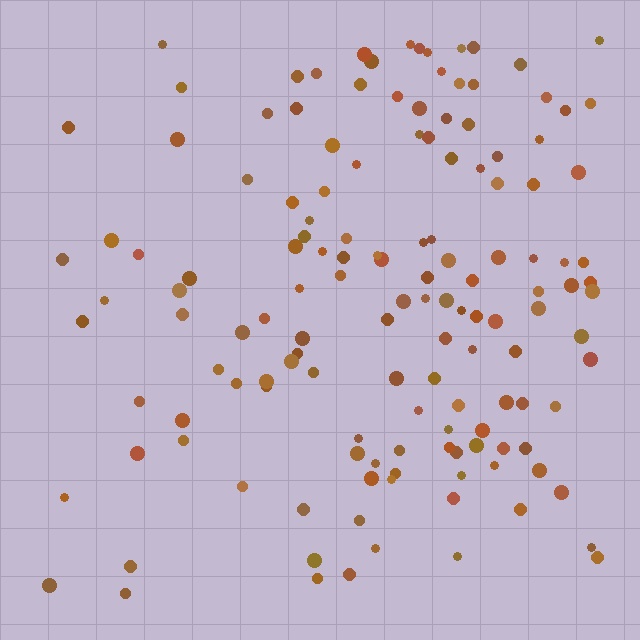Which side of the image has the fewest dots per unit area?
The left.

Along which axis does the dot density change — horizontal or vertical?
Horizontal.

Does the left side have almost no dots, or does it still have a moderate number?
Still a moderate number, just noticeably fewer than the right.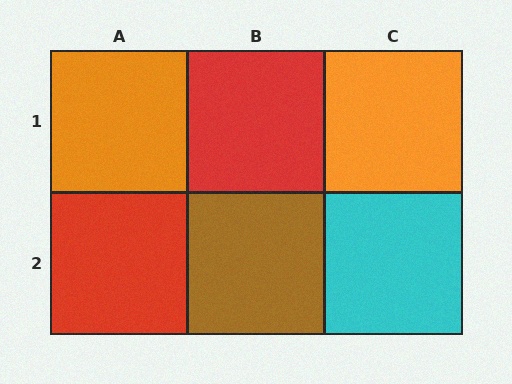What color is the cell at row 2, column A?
Red.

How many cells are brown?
1 cell is brown.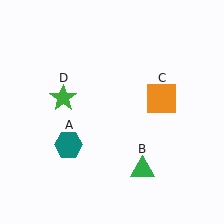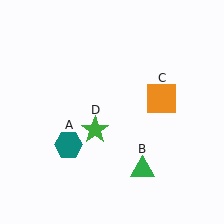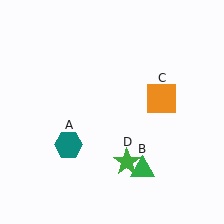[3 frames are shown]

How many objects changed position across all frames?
1 object changed position: green star (object D).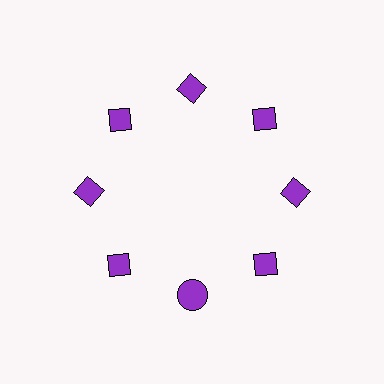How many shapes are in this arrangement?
There are 8 shapes arranged in a ring pattern.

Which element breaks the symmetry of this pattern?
The purple circle at roughly the 6 o'clock position breaks the symmetry. All other shapes are purple diamonds.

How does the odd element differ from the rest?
It has a different shape: circle instead of diamond.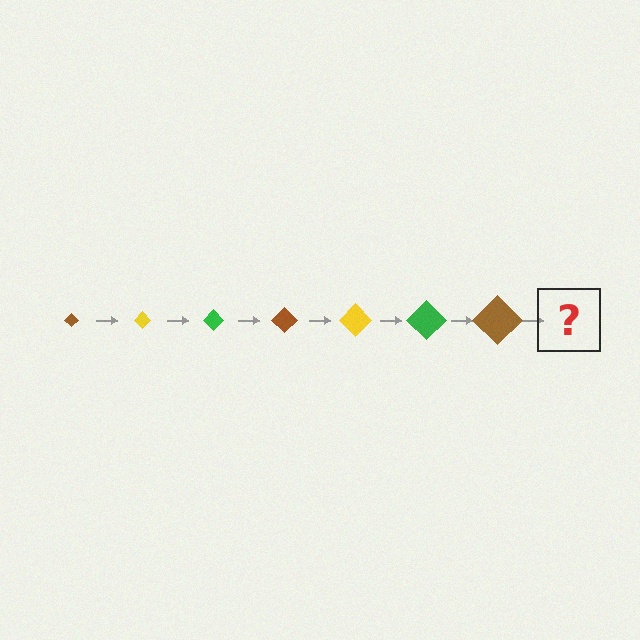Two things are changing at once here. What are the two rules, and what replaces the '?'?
The two rules are that the diamond grows larger each step and the color cycles through brown, yellow, and green. The '?' should be a yellow diamond, larger than the previous one.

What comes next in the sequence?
The next element should be a yellow diamond, larger than the previous one.